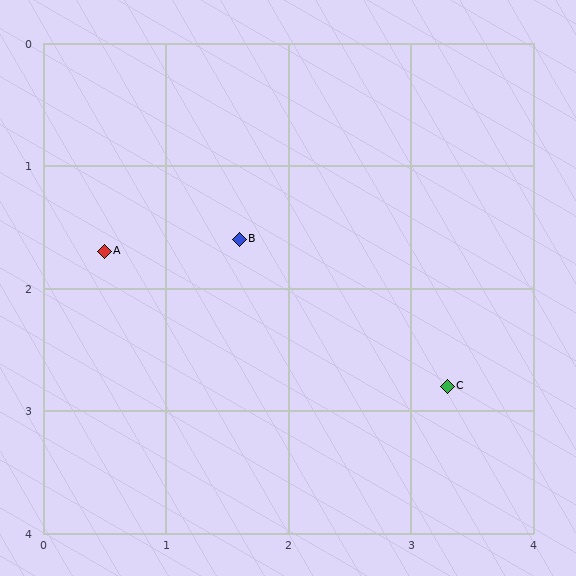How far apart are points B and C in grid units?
Points B and C are about 2.1 grid units apart.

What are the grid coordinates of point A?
Point A is at approximately (0.5, 1.7).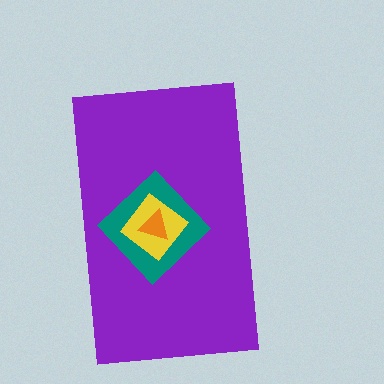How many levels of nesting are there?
4.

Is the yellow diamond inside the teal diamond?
Yes.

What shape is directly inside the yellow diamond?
The orange triangle.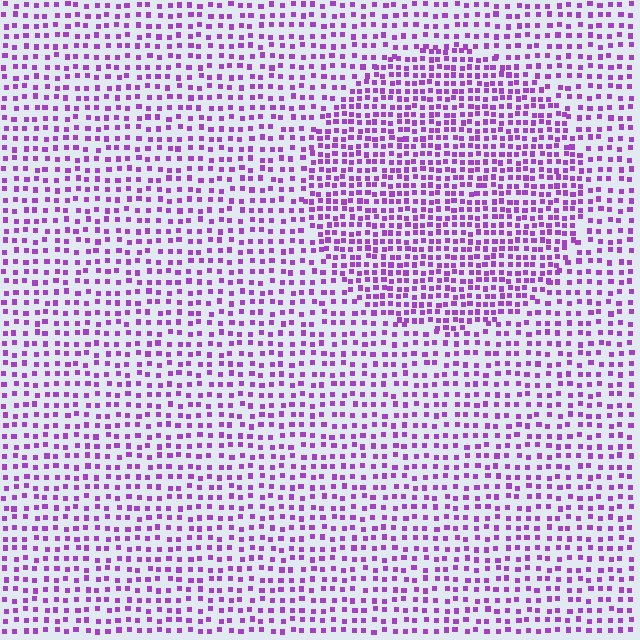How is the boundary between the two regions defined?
The boundary is defined by a change in element density (approximately 1.7x ratio). All elements are the same color, size, and shape.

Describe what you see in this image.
The image contains small purple elements arranged at two different densities. A circle-shaped region is visible where the elements are more densely packed than the surrounding area.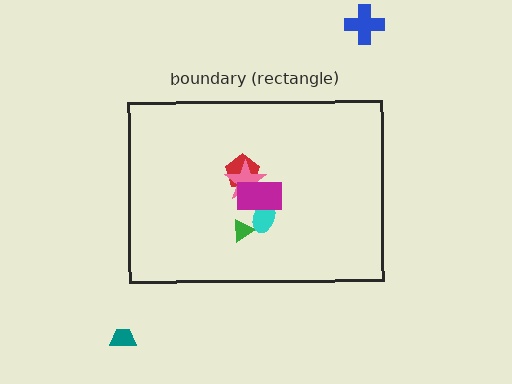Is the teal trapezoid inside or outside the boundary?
Outside.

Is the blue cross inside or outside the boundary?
Outside.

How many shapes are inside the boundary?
5 inside, 2 outside.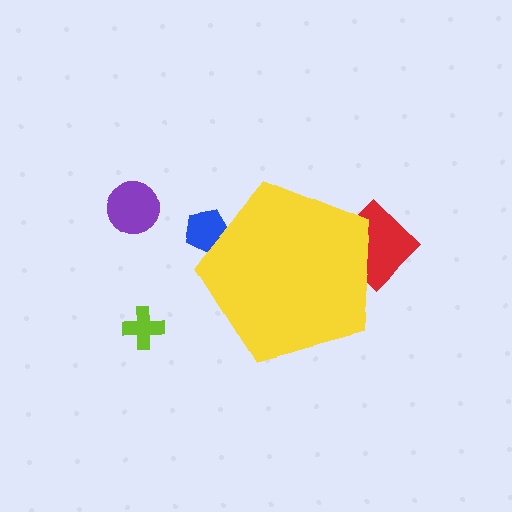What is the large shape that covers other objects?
A yellow pentagon.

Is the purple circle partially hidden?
No, the purple circle is fully visible.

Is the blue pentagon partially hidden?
Yes, the blue pentagon is partially hidden behind the yellow pentagon.